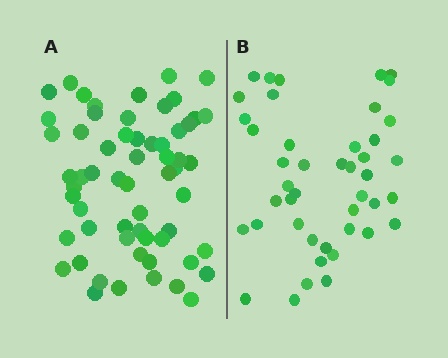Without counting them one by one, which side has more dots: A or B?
Region A (the left region) has more dots.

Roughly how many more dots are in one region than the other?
Region A has approximately 15 more dots than region B.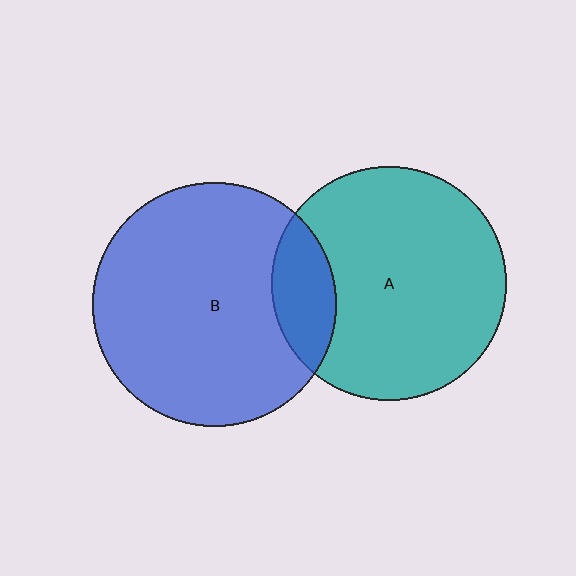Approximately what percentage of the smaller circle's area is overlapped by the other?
Approximately 15%.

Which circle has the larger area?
Circle B (blue).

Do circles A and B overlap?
Yes.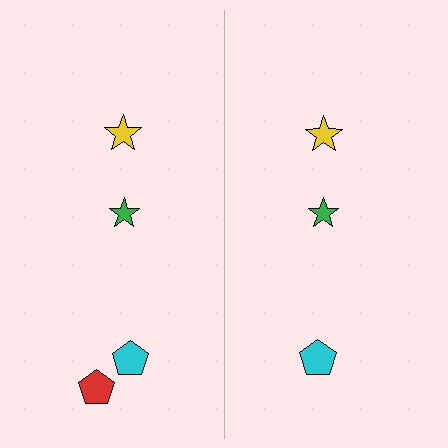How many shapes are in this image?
There are 7 shapes in this image.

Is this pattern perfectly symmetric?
No, the pattern is not perfectly symmetric. A red pentagon is missing from the right side.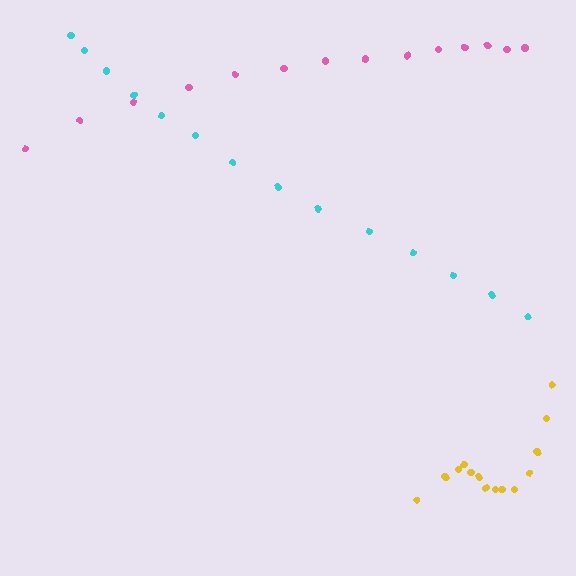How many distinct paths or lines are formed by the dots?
There are 3 distinct paths.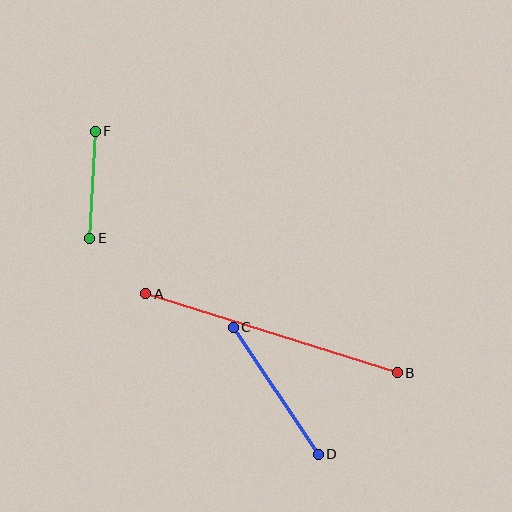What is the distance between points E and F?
The distance is approximately 107 pixels.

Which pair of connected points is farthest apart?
Points A and B are farthest apart.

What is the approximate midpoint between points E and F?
The midpoint is at approximately (93, 185) pixels.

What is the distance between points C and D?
The distance is approximately 153 pixels.